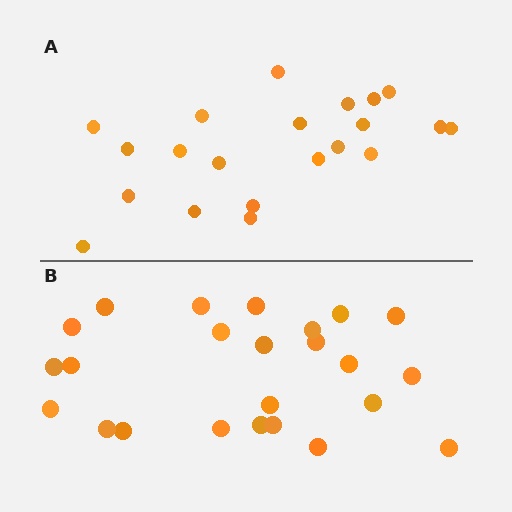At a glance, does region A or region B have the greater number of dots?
Region B (the bottom region) has more dots.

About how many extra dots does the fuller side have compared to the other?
Region B has just a few more — roughly 2 or 3 more dots than region A.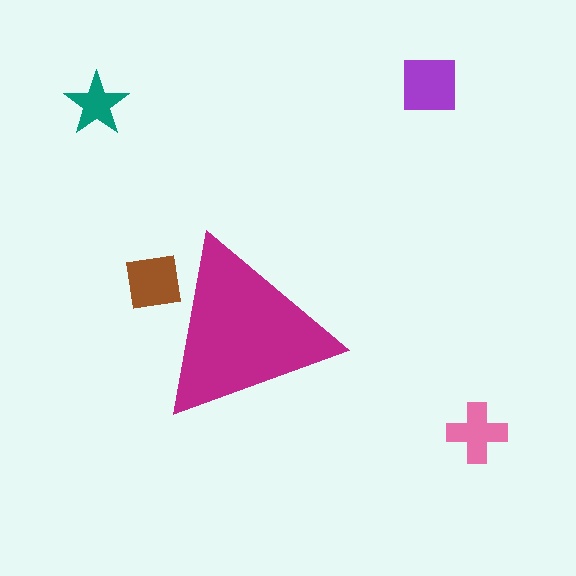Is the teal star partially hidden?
No, the teal star is fully visible.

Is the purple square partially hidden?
No, the purple square is fully visible.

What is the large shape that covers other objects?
A magenta triangle.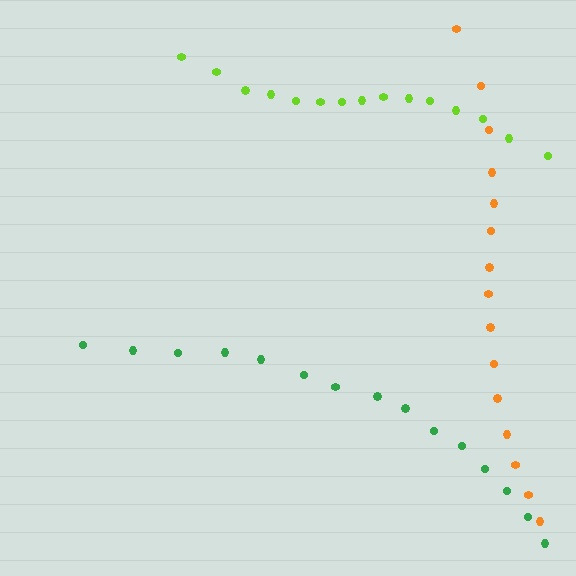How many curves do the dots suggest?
There are 3 distinct paths.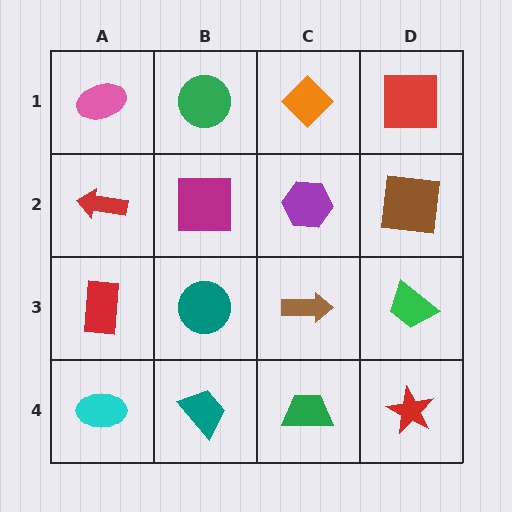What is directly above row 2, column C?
An orange diamond.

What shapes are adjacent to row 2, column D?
A red square (row 1, column D), a green trapezoid (row 3, column D), a purple hexagon (row 2, column C).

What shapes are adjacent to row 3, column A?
A red arrow (row 2, column A), a cyan ellipse (row 4, column A), a teal circle (row 3, column B).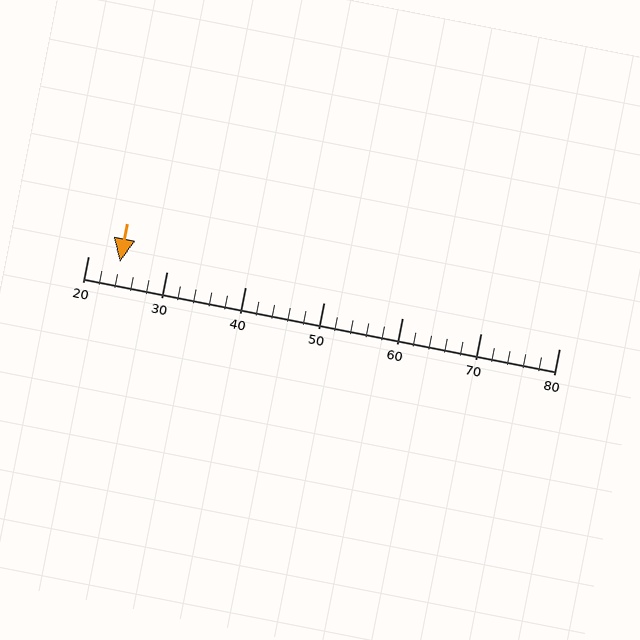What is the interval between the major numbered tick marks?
The major tick marks are spaced 10 units apart.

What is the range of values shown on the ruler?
The ruler shows values from 20 to 80.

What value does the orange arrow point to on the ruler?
The orange arrow points to approximately 24.